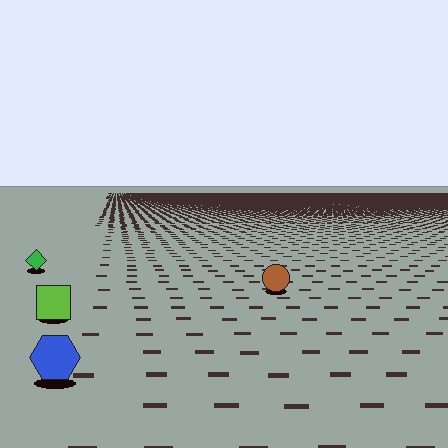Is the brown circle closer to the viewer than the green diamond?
Yes. The brown circle is closer — you can tell from the texture gradient: the ground texture is coarser near it.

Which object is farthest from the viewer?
The green diamond is farthest from the viewer. It appears smaller and the ground texture around it is denser.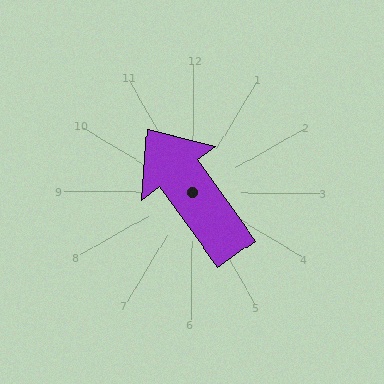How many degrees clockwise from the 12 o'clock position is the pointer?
Approximately 324 degrees.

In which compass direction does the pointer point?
Northwest.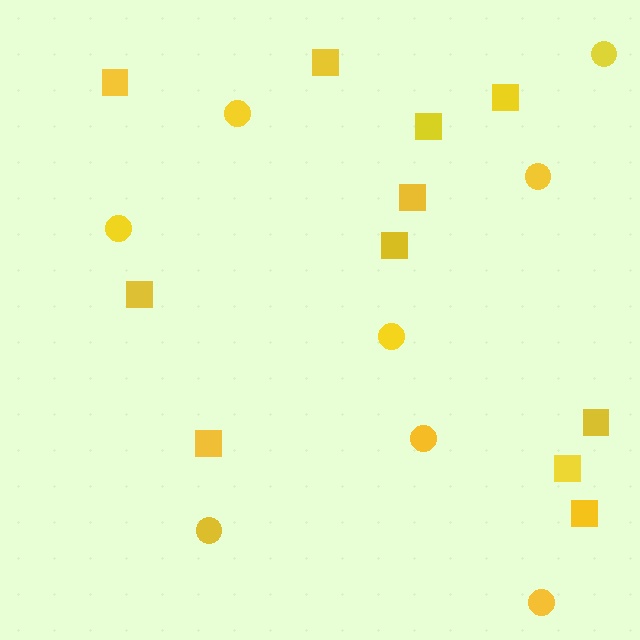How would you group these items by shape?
There are 2 groups: one group of circles (8) and one group of squares (11).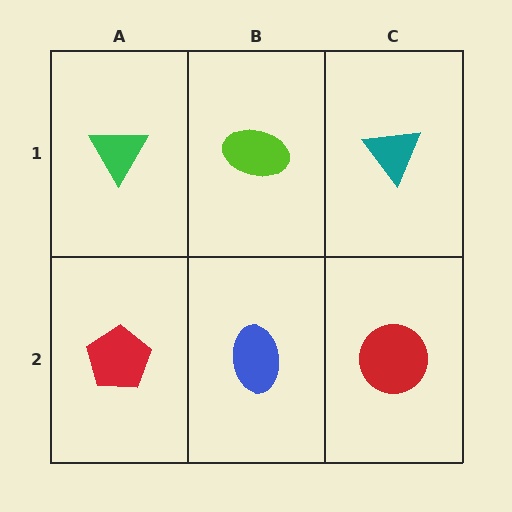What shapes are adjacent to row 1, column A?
A red pentagon (row 2, column A), a lime ellipse (row 1, column B).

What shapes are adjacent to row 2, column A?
A green triangle (row 1, column A), a blue ellipse (row 2, column B).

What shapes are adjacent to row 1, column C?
A red circle (row 2, column C), a lime ellipse (row 1, column B).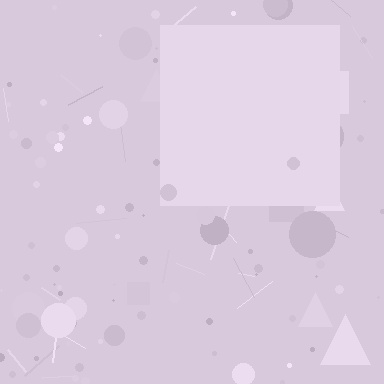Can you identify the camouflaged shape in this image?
The camouflaged shape is a square.